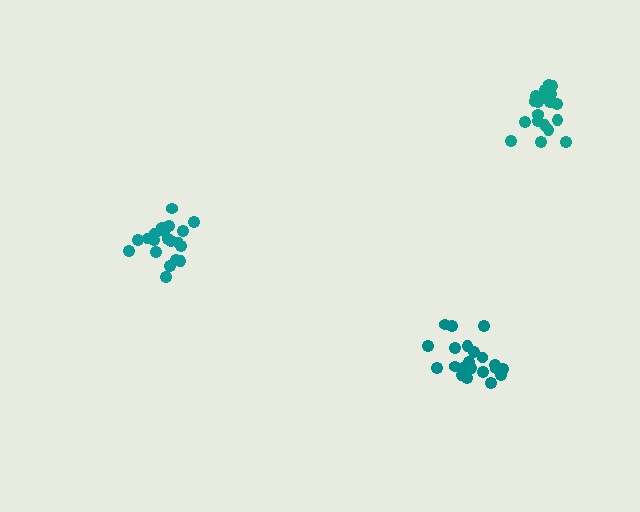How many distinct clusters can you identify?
There are 3 distinct clusters.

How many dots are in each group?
Group 1: 21 dots, Group 2: 20 dots, Group 3: 21 dots (62 total).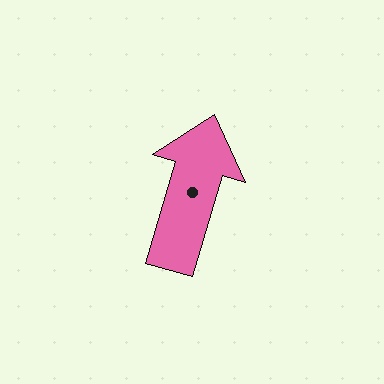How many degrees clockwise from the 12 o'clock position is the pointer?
Approximately 16 degrees.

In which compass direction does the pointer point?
North.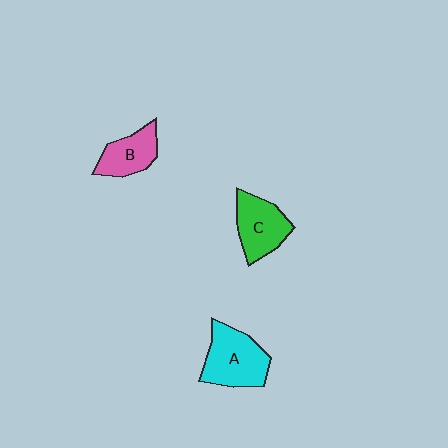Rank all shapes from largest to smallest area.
From largest to smallest: A (cyan), C (green), B (pink).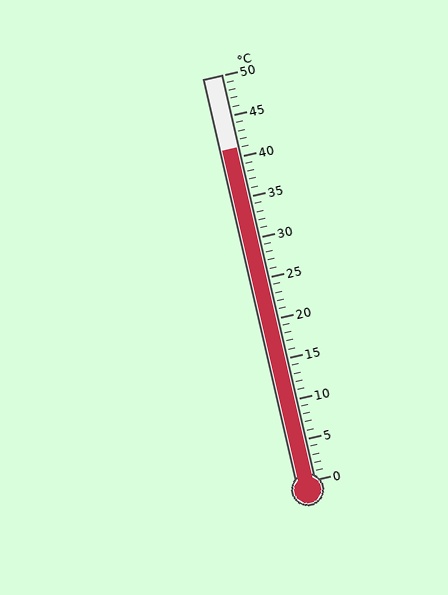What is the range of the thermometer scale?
The thermometer scale ranges from 0°C to 50°C.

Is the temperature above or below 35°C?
The temperature is above 35°C.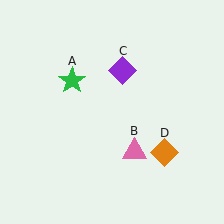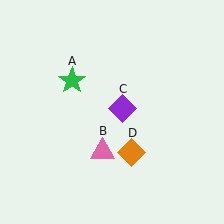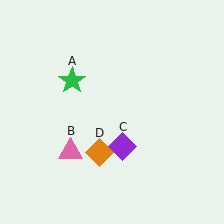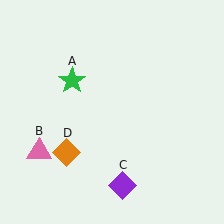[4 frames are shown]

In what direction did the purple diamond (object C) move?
The purple diamond (object C) moved down.